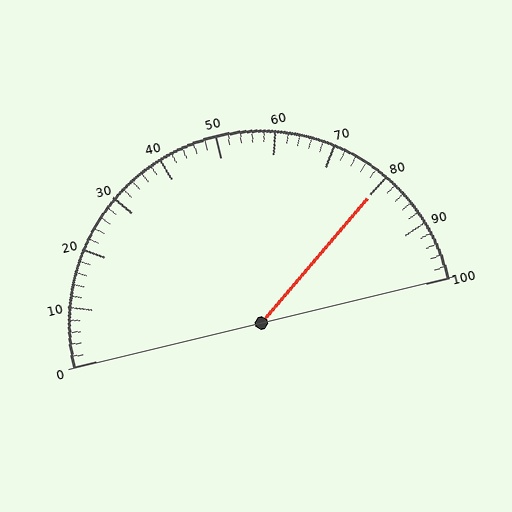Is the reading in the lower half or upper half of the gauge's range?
The reading is in the upper half of the range (0 to 100).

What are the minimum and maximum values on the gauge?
The gauge ranges from 0 to 100.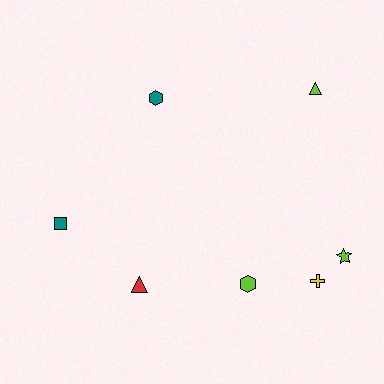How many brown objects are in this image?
There are no brown objects.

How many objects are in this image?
There are 7 objects.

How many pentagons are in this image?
There are no pentagons.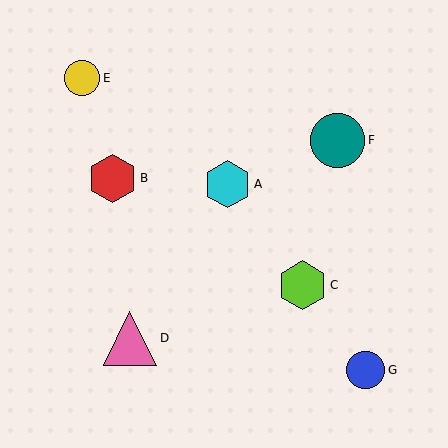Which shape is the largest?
The teal circle (labeled F) is the largest.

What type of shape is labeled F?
Shape F is a teal circle.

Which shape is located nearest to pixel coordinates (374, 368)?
The blue circle (labeled G) at (366, 370) is nearest to that location.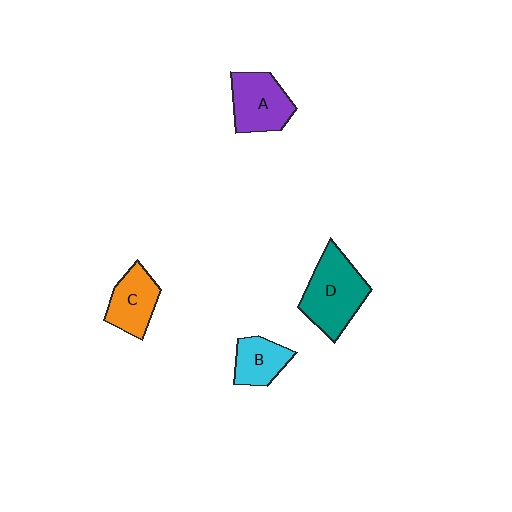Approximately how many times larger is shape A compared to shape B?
Approximately 1.4 times.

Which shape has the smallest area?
Shape B (cyan).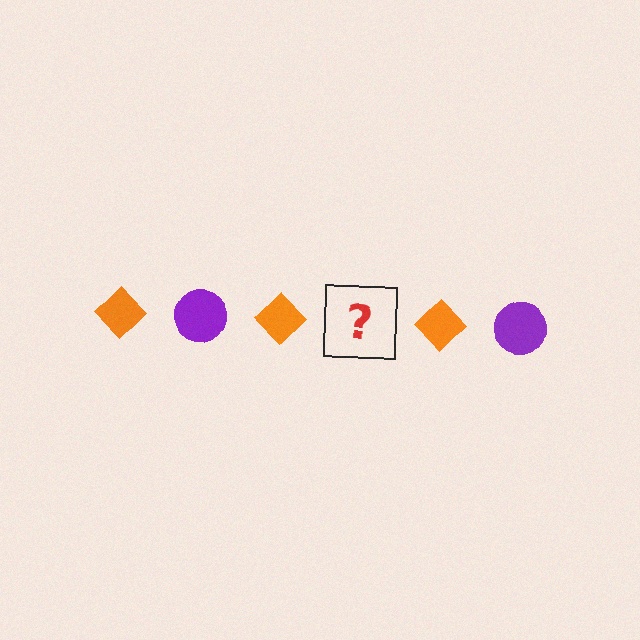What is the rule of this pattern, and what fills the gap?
The rule is that the pattern alternates between orange diamond and purple circle. The gap should be filled with a purple circle.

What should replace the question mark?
The question mark should be replaced with a purple circle.